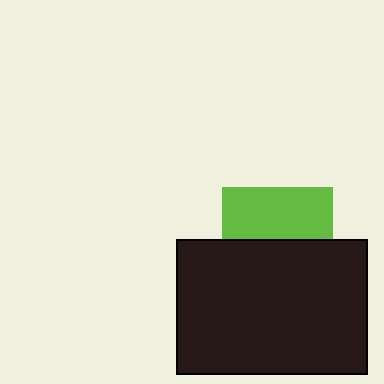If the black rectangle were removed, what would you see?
You would see the complete lime square.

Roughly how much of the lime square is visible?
About half of it is visible (roughly 47%).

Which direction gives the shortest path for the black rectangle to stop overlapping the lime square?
Moving down gives the shortest separation.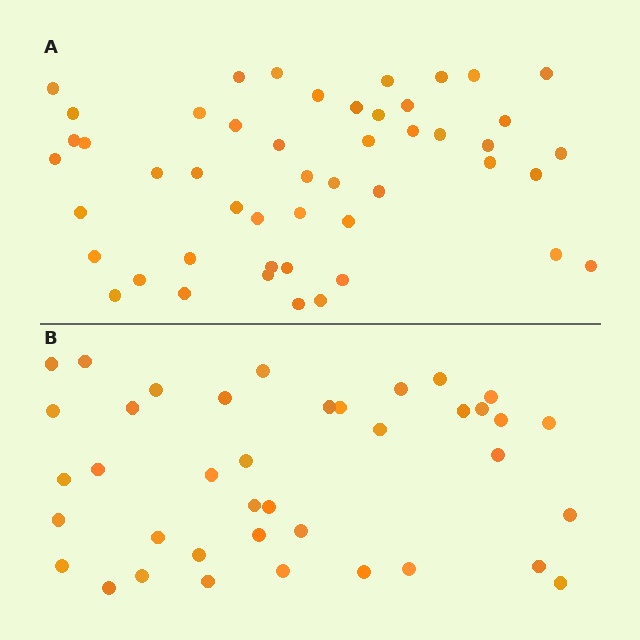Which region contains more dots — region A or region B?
Region A (the top region) has more dots.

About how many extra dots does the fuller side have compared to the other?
Region A has roughly 10 or so more dots than region B.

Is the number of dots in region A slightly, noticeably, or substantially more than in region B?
Region A has noticeably more, but not dramatically so. The ratio is roughly 1.3 to 1.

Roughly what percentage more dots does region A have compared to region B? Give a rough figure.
About 25% more.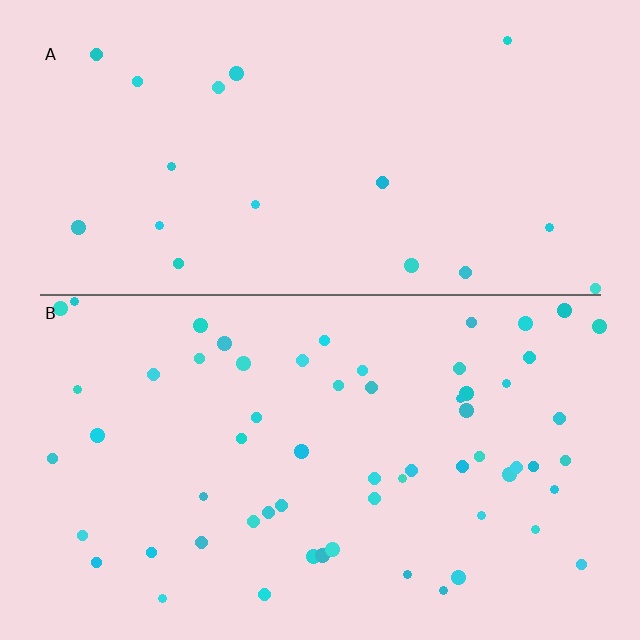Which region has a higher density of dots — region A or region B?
B (the bottom).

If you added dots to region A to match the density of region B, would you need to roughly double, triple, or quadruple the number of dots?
Approximately triple.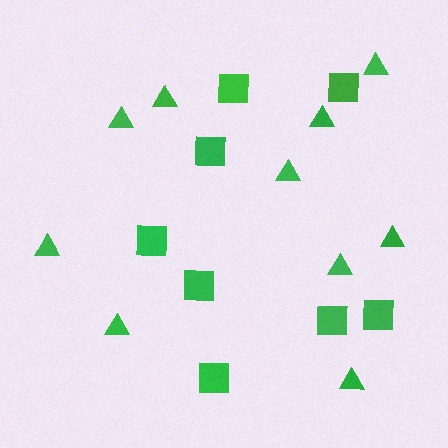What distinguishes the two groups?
There are 2 groups: one group of squares (8) and one group of triangles (10).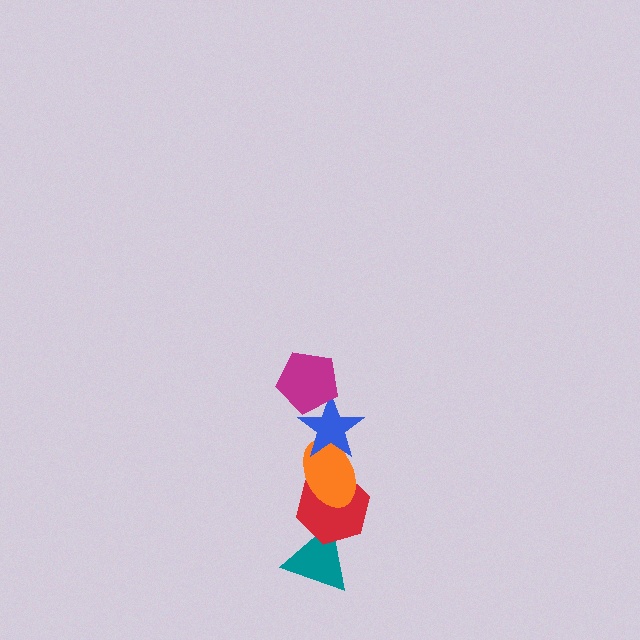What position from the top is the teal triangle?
The teal triangle is 5th from the top.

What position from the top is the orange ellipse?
The orange ellipse is 3rd from the top.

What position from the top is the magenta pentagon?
The magenta pentagon is 1st from the top.